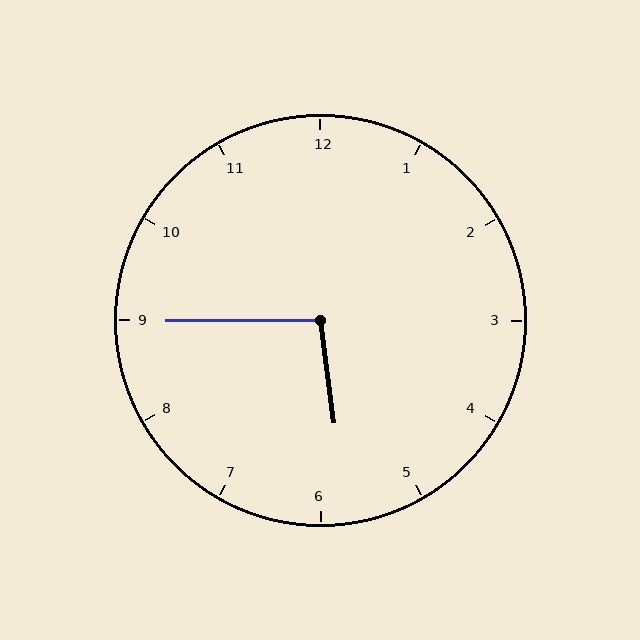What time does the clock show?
5:45.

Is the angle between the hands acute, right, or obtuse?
It is obtuse.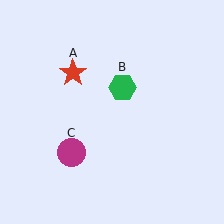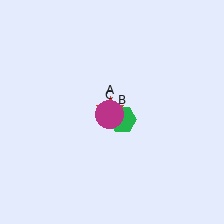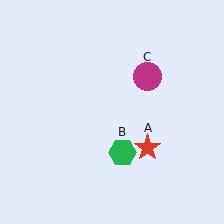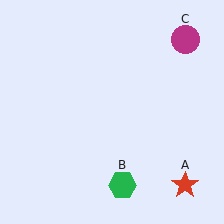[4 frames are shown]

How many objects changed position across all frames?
3 objects changed position: red star (object A), green hexagon (object B), magenta circle (object C).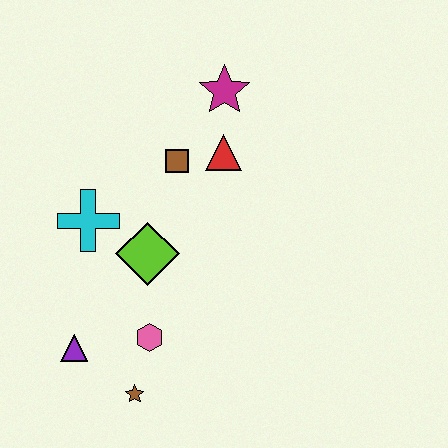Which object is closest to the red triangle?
The brown square is closest to the red triangle.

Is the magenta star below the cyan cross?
No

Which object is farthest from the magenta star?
The brown star is farthest from the magenta star.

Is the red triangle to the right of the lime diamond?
Yes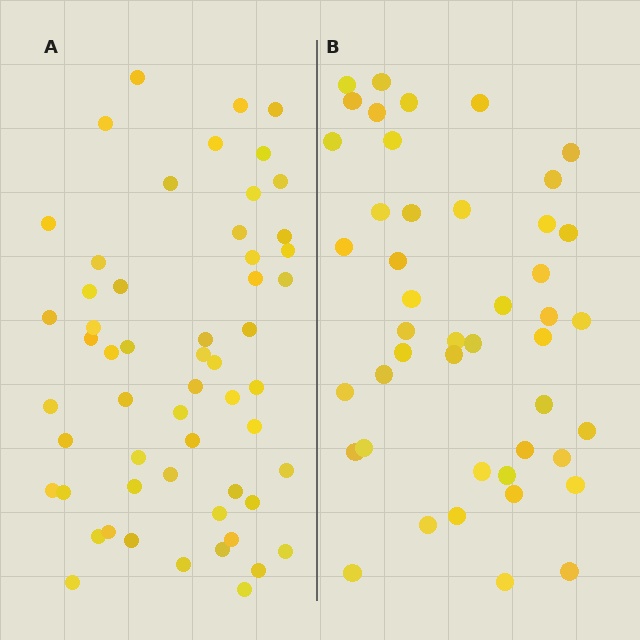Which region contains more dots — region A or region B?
Region A (the left region) has more dots.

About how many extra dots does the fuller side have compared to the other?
Region A has roughly 12 or so more dots than region B.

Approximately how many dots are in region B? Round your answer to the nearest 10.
About 40 dots. (The exact count is 45, which rounds to 40.)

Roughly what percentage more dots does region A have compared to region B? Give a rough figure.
About 25% more.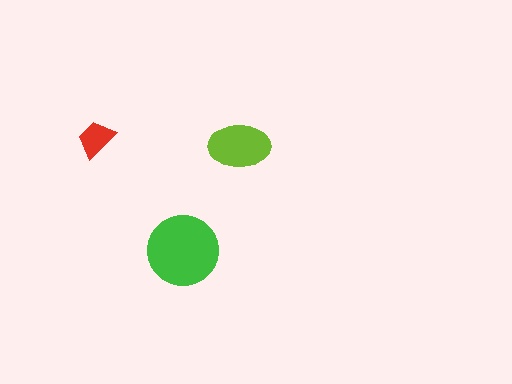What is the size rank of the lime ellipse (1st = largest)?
2nd.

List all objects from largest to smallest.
The green circle, the lime ellipse, the red trapezoid.